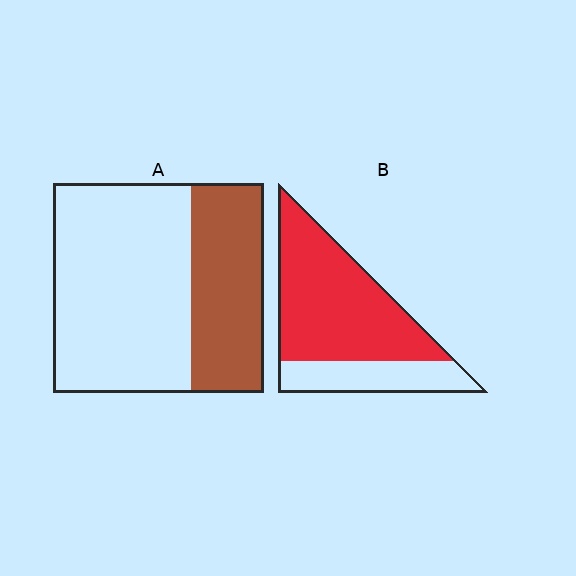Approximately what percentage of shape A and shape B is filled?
A is approximately 35% and B is approximately 70%.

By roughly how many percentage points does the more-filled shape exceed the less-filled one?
By roughly 35 percentage points (B over A).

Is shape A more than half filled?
No.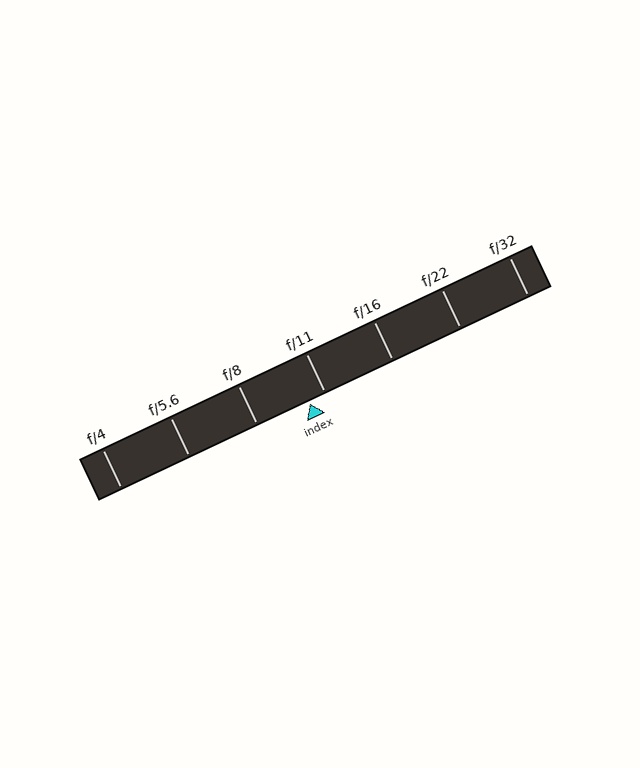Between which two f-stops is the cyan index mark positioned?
The index mark is between f/8 and f/11.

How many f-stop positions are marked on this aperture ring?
There are 7 f-stop positions marked.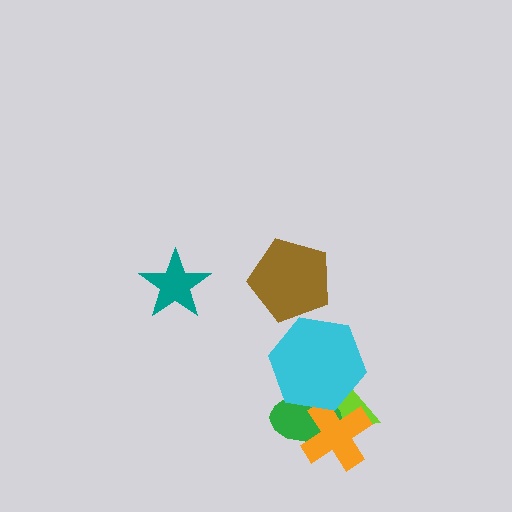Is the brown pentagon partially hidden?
No, no other shape covers it.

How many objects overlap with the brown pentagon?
0 objects overlap with the brown pentagon.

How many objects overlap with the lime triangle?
3 objects overlap with the lime triangle.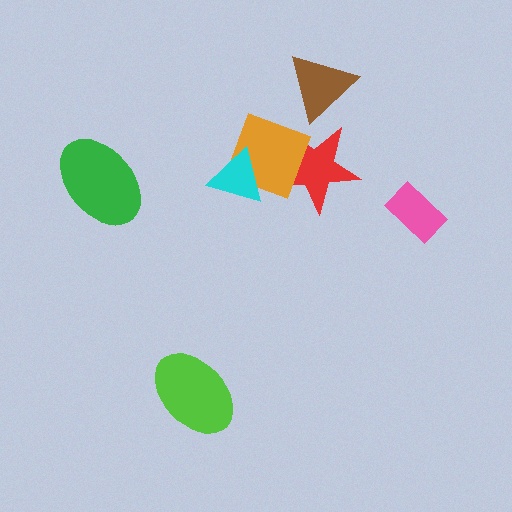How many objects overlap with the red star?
1 object overlaps with the red star.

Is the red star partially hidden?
Yes, it is partially covered by another shape.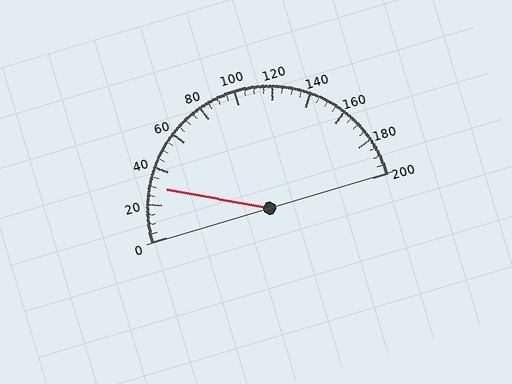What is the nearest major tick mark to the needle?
The nearest major tick mark is 40.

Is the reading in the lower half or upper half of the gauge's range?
The reading is in the lower half of the range (0 to 200).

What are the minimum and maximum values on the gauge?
The gauge ranges from 0 to 200.